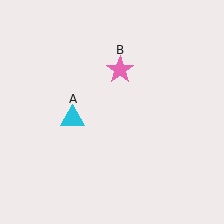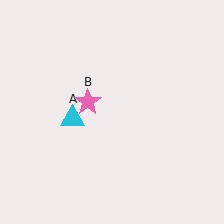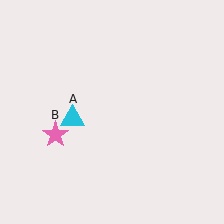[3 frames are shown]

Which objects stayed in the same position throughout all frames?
Cyan triangle (object A) remained stationary.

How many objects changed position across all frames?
1 object changed position: pink star (object B).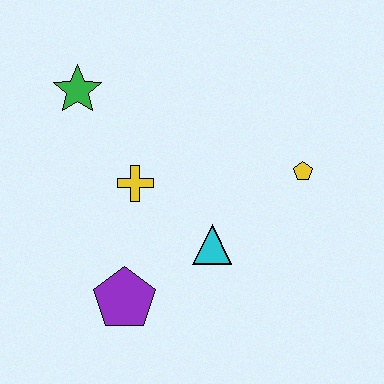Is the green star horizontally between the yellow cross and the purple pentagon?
No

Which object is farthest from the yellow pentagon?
The green star is farthest from the yellow pentagon.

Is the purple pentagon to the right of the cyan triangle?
No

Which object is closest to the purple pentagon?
The cyan triangle is closest to the purple pentagon.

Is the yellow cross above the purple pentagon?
Yes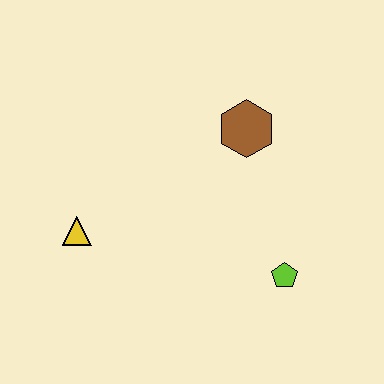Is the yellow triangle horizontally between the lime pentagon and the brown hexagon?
No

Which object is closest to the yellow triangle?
The brown hexagon is closest to the yellow triangle.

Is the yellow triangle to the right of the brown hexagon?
No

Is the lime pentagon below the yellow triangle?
Yes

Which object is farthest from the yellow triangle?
The lime pentagon is farthest from the yellow triangle.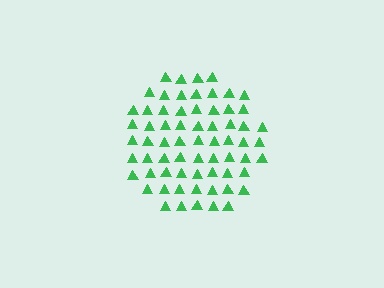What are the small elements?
The small elements are triangles.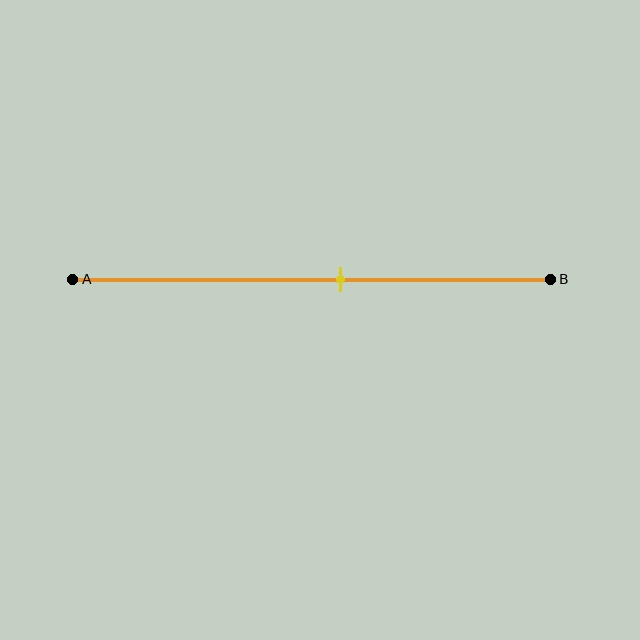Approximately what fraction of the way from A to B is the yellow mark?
The yellow mark is approximately 55% of the way from A to B.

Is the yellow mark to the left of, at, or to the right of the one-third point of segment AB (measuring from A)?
The yellow mark is to the right of the one-third point of segment AB.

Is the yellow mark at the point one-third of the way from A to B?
No, the mark is at about 55% from A, not at the 33% one-third point.